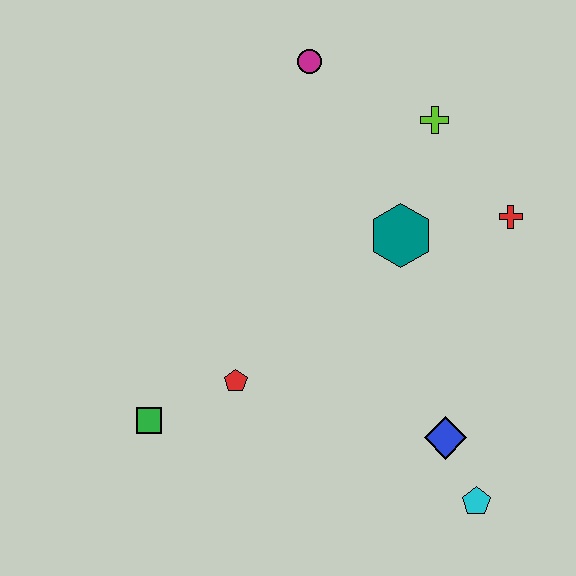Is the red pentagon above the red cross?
No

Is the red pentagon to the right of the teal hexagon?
No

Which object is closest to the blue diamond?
The cyan pentagon is closest to the blue diamond.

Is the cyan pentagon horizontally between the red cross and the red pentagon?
Yes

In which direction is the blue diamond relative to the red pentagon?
The blue diamond is to the right of the red pentagon.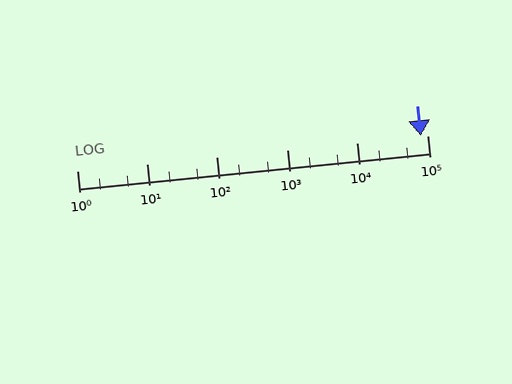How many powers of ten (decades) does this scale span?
The scale spans 5 decades, from 1 to 100000.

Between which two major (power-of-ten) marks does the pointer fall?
The pointer is between 10000 and 100000.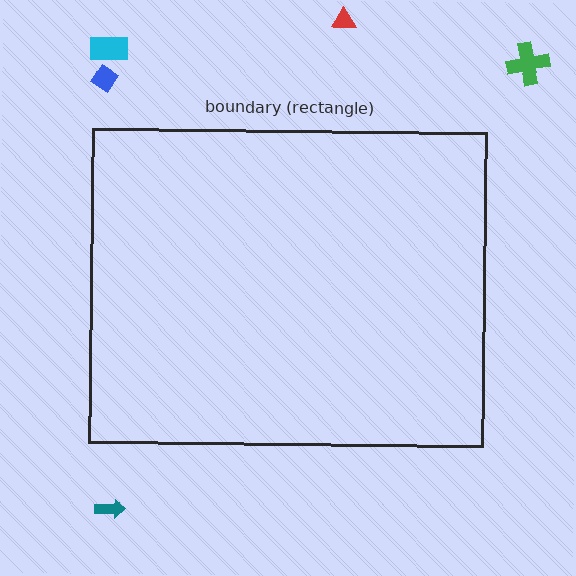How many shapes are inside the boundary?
0 inside, 5 outside.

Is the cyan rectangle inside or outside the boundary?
Outside.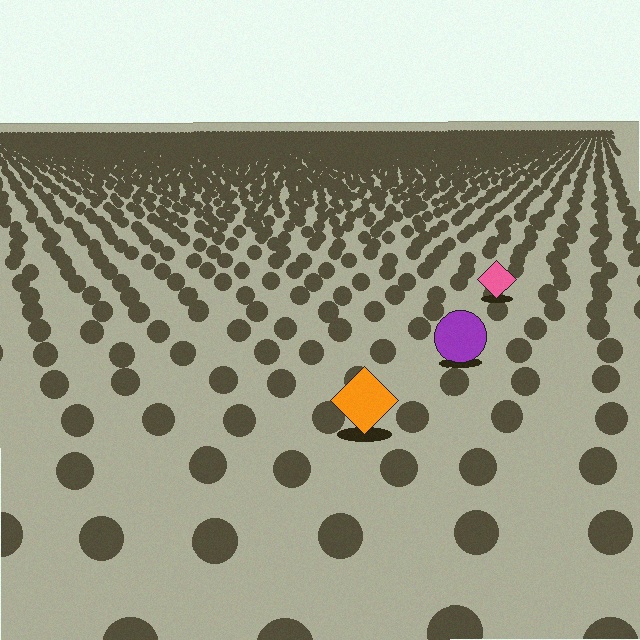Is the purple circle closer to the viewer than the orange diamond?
No. The orange diamond is closer — you can tell from the texture gradient: the ground texture is coarser near it.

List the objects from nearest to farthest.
From nearest to farthest: the orange diamond, the purple circle, the pink diamond.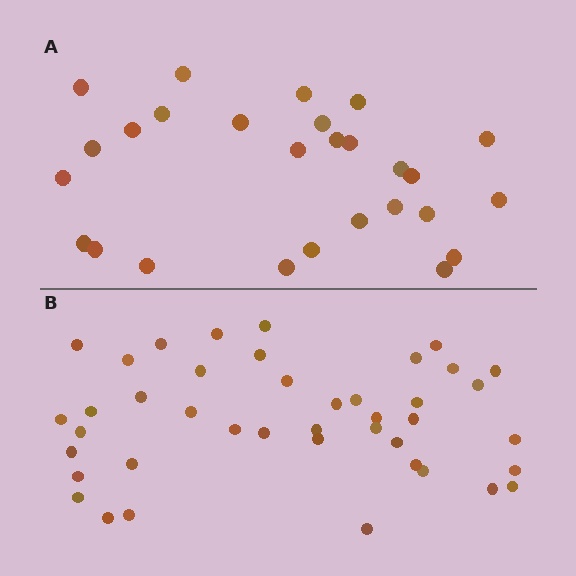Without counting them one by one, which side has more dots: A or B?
Region B (the bottom region) has more dots.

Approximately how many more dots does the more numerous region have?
Region B has approximately 15 more dots than region A.